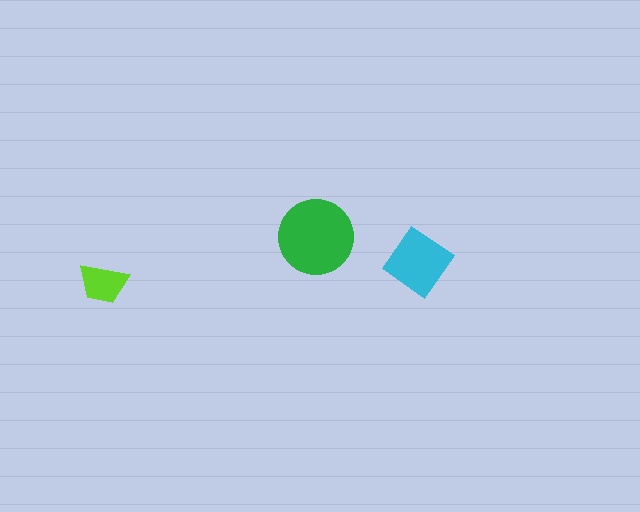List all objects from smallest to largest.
The lime trapezoid, the cyan diamond, the green circle.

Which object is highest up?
The green circle is topmost.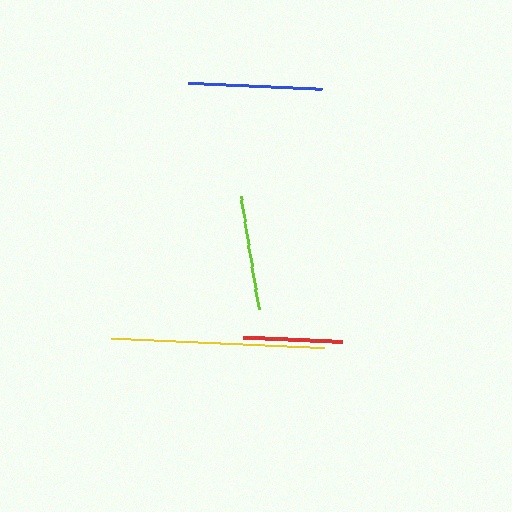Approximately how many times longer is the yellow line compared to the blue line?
The yellow line is approximately 1.6 times the length of the blue line.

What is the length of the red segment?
The red segment is approximately 99 pixels long.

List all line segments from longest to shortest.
From longest to shortest: yellow, blue, lime, red.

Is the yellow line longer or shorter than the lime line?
The yellow line is longer than the lime line.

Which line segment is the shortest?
The red line is the shortest at approximately 99 pixels.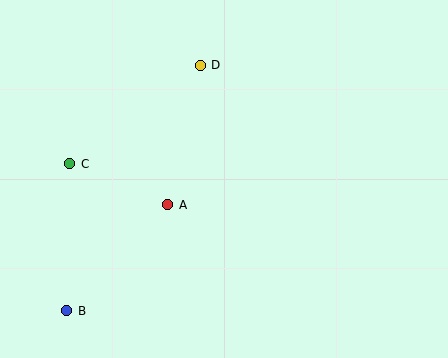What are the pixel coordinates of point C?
Point C is at (69, 164).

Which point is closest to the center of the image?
Point A at (168, 205) is closest to the center.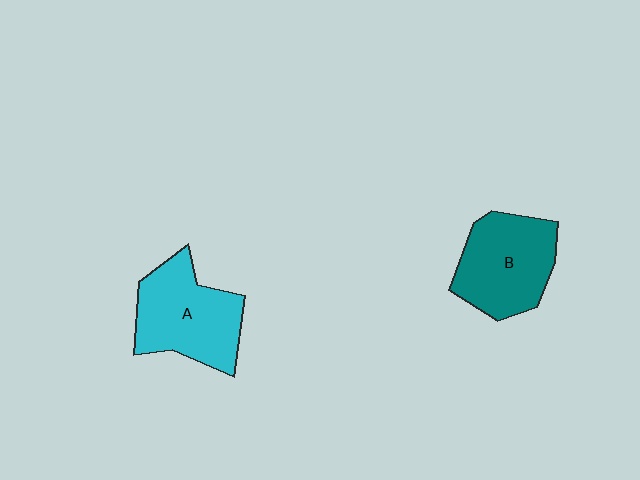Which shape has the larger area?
Shape A (cyan).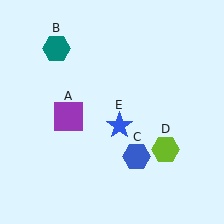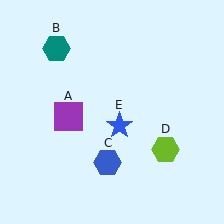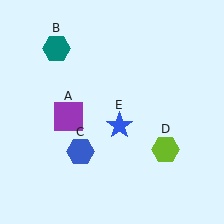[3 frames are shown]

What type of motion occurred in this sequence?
The blue hexagon (object C) rotated clockwise around the center of the scene.